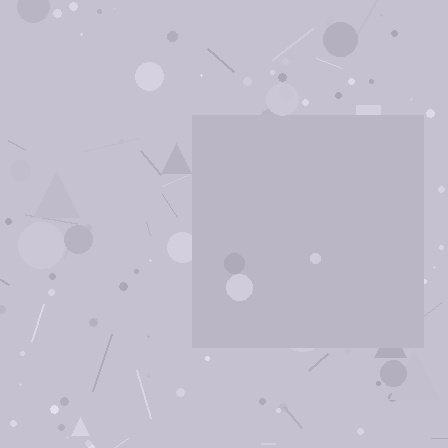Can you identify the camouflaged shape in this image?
The camouflaged shape is a square.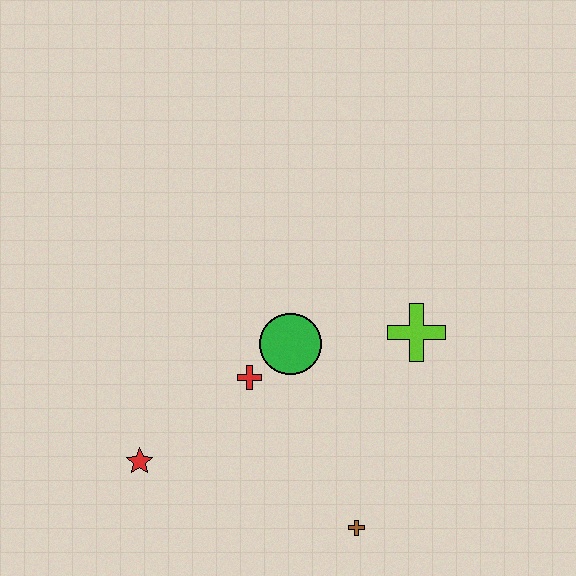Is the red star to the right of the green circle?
No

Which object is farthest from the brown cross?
The red star is farthest from the brown cross.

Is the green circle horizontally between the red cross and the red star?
No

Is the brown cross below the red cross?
Yes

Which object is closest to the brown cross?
The red cross is closest to the brown cross.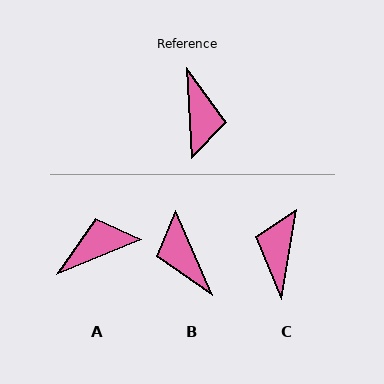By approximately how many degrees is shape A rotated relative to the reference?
Approximately 110 degrees counter-clockwise.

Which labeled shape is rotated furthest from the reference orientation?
C, about 168 degrees away.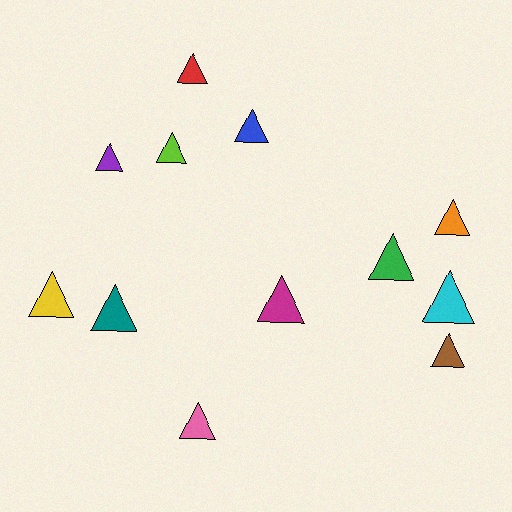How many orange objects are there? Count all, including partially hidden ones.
There is 1 orange object.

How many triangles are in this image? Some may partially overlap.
There are 12 triangles.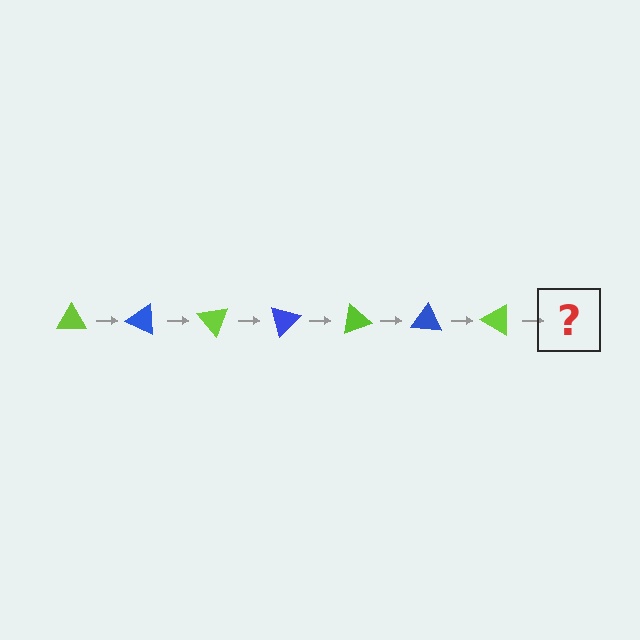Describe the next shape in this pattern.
It should be a blue triangle, rotated 175 degrees from the start.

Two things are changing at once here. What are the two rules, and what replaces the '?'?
The two rules are that it rotates 25 degrees each step and the color cycles through lime and blue. The '?' should be a blue triangle, rotated 175 degrees from the start.